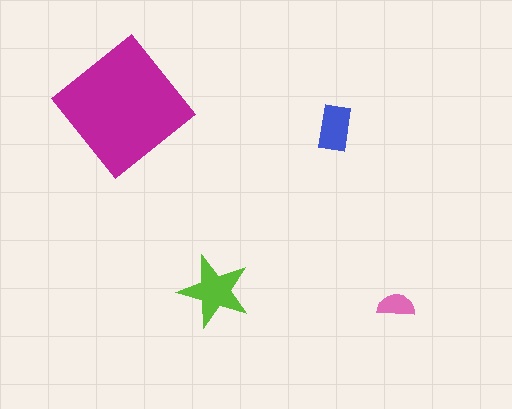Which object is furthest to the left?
The magenta diamond is leftmost.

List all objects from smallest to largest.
The pink semicircle, the blue rectangle, the lime star, the magenta diamond.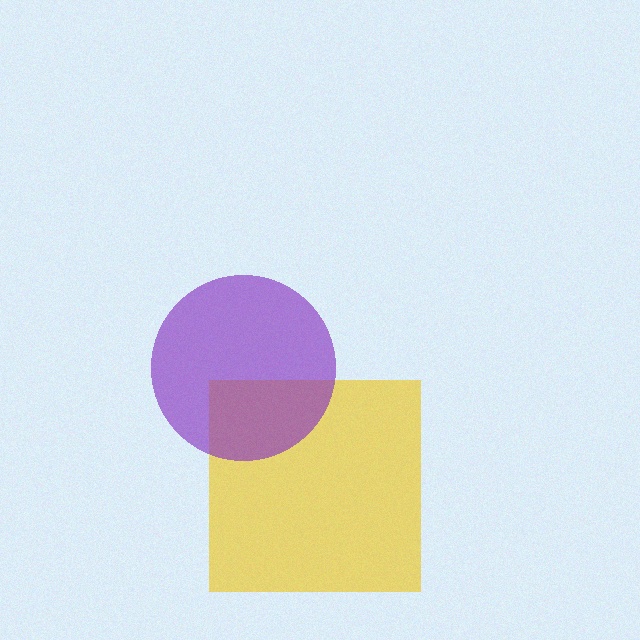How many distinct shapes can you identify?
There are 2 distinct shapes: a yellow square, a purple circle.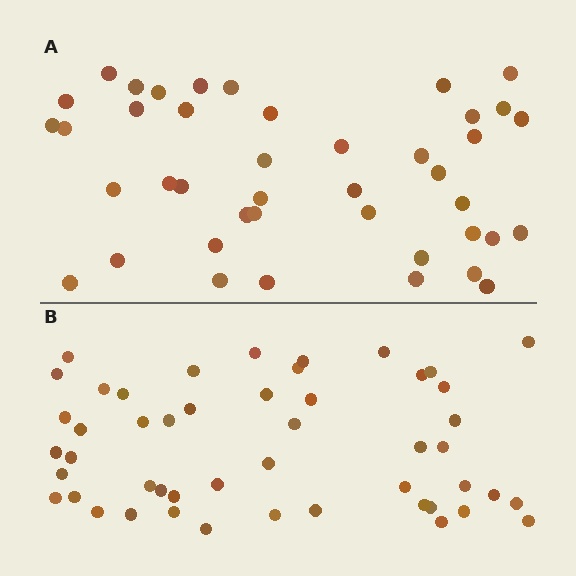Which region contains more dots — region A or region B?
Region B (the bottom region) has more dots.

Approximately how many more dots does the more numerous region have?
Region B has roughly 8 or so more dots than region A.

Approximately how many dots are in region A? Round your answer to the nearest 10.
About 40 dots. (The exact count is 42, which rounds to 40.)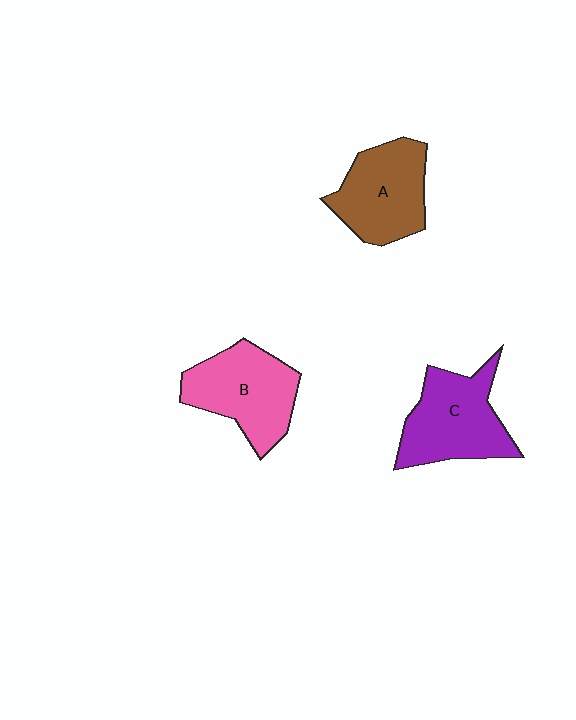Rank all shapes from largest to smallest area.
From largest to smallest: C (purple), B (pink), A (brown).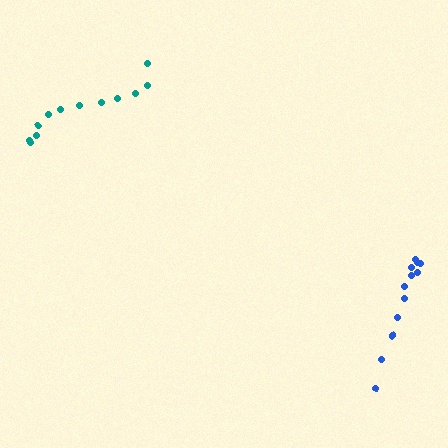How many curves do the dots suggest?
There are 2 distinct paths.